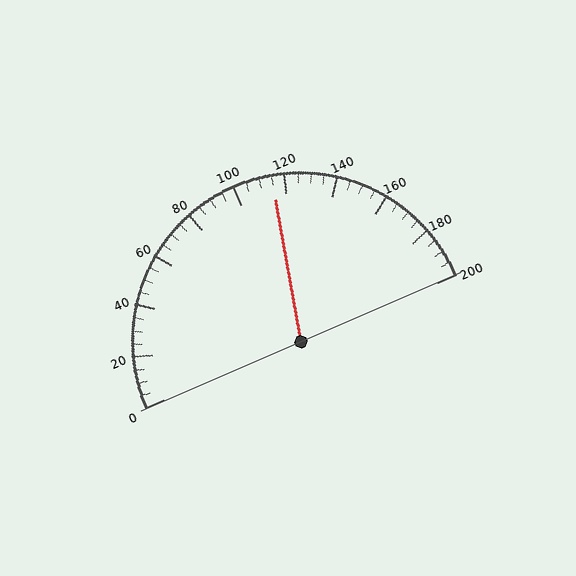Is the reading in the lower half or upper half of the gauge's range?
The reading is in the upper half of the range (0 to 200).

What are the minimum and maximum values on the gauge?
The gauge ranges from 0 to 200.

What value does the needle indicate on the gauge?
The needle indicates approximately 115.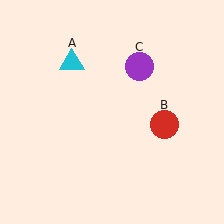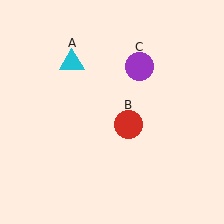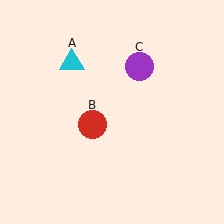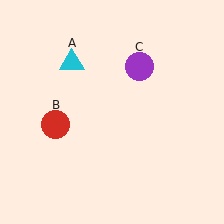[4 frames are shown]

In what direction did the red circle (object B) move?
The red circle (object B) moved left.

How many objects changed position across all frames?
1 object changed position: red circle (object B).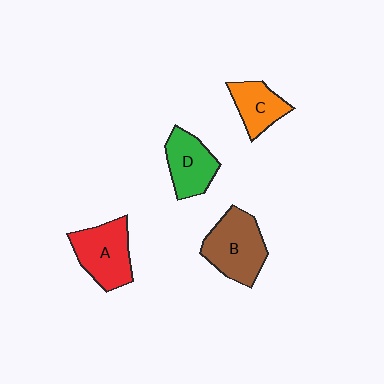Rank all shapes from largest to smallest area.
From largest to smallest: B (brown), A (red), D (green), C (orange).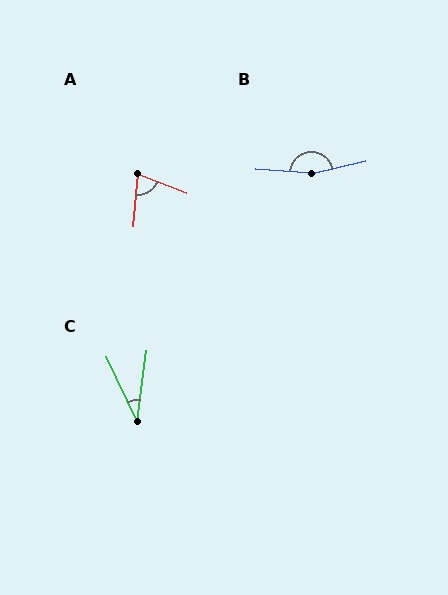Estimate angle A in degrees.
Approximately 74 degrees.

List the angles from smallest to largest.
C (32°), A (74°), B (161°).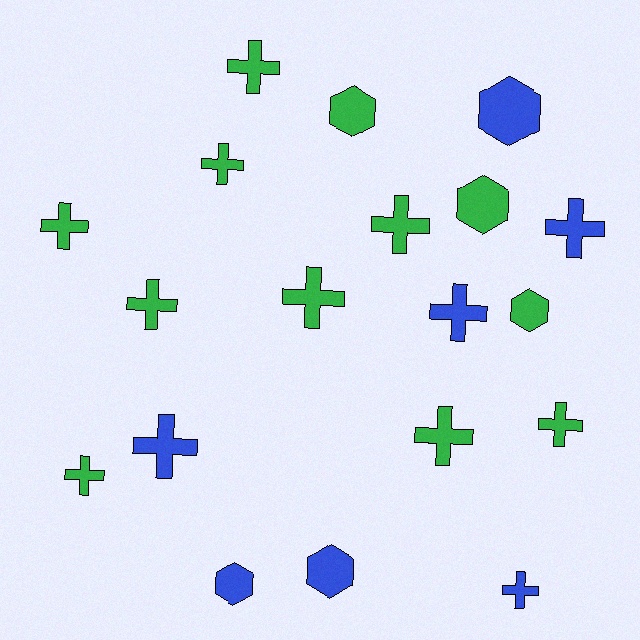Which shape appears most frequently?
Cross, with 13 objects.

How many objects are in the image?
There are 19 objects.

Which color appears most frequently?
Green, with 12 objects.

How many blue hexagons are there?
There are 3 blue hexagons.